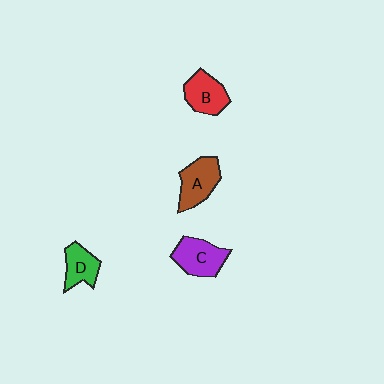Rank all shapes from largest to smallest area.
From largest to smallest: C (purple), A (brown), B (red), D (green).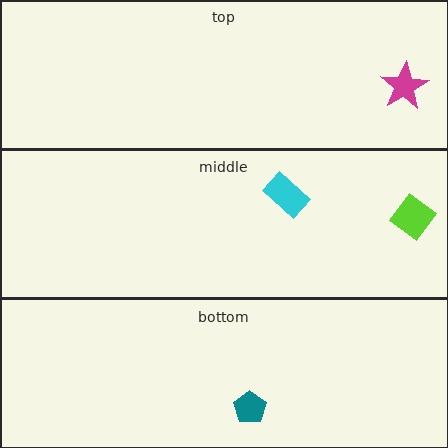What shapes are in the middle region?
The lime diamond, the cyan rectangle.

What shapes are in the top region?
The magenta star.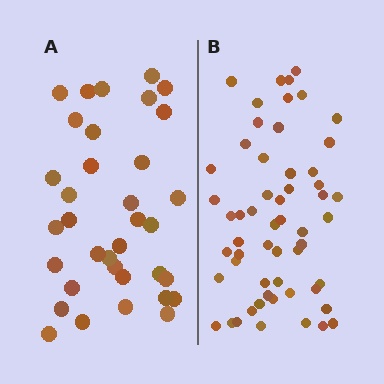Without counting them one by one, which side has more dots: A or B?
Region B (the right region) has more dots.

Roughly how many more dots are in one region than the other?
Region B has approximately 20 more dots than region A.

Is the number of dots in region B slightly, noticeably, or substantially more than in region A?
Region B has substantially more. The ratio is roughly 1.6 to 1.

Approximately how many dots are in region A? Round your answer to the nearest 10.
About 40 dots. (The exact count is 35, which rounds to 40.)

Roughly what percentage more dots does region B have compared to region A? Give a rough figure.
About 60% more.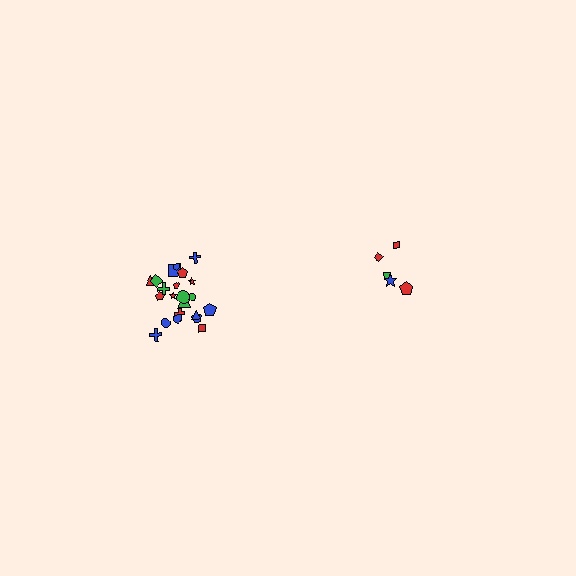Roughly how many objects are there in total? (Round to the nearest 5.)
Roughly 25 objects in total.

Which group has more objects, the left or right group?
The left group.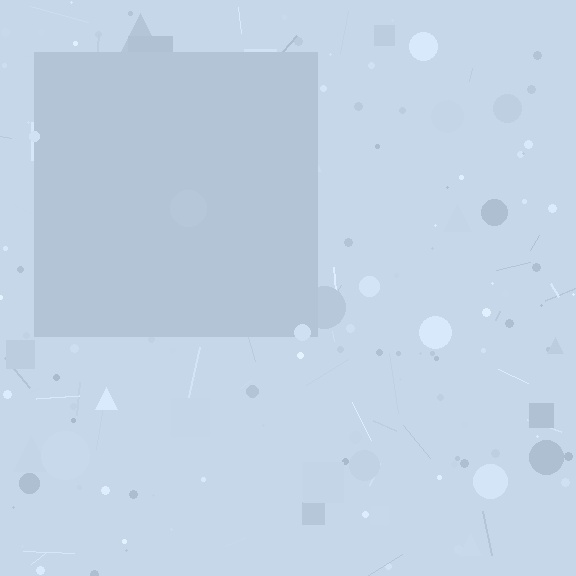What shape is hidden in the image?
A square is hidden in the image.